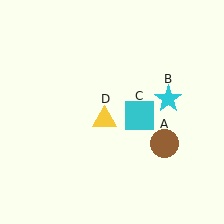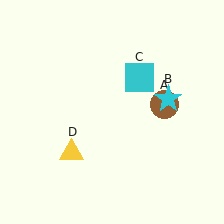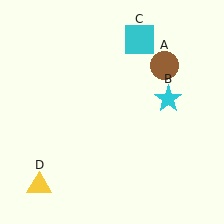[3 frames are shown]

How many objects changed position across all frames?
3 objects changed position: brown circle (object A), cyan square (object C), yellow triangle (object D).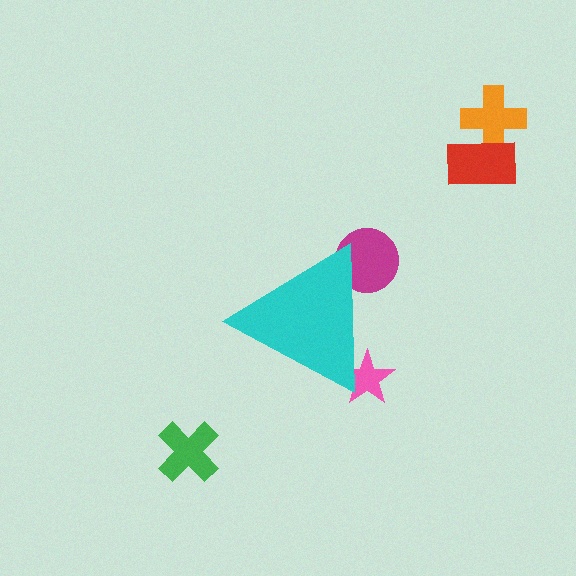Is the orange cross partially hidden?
No, the orange cross is fully visible.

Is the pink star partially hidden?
Yes, the pink star is partially hidden behind the cyan triangle.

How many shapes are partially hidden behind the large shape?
2 shapes are partially hidden.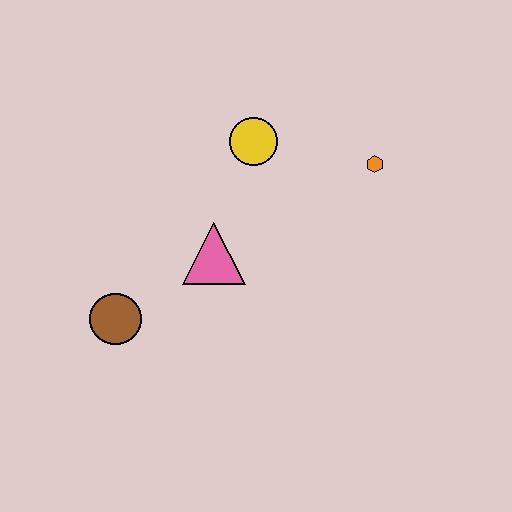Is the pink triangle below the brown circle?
No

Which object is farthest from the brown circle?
The orange hexagon is farthest from the brown circle.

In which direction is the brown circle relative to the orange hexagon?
The brown circle is to the left of the orange hexagon.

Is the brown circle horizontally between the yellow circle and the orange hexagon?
No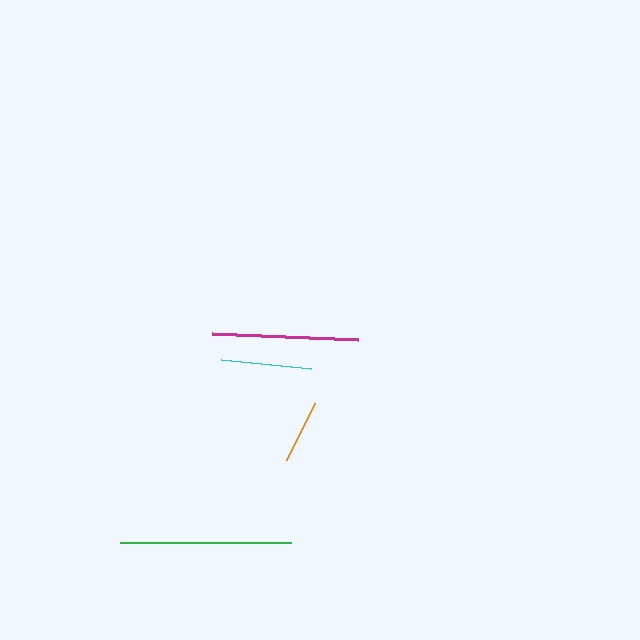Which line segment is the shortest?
The orange line is the shortest at approximately 64 pixels.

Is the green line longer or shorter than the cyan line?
The green line is longer than the cyan line.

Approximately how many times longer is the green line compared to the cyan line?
The green line is approximately 1.9 times the length of the cyan line.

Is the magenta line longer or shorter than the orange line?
The magenta line is longer than the orange line.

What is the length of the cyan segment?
The cyan segment is approximately 91 pixels long.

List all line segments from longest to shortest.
From longest to shortest: green, magenta, cyan, orange.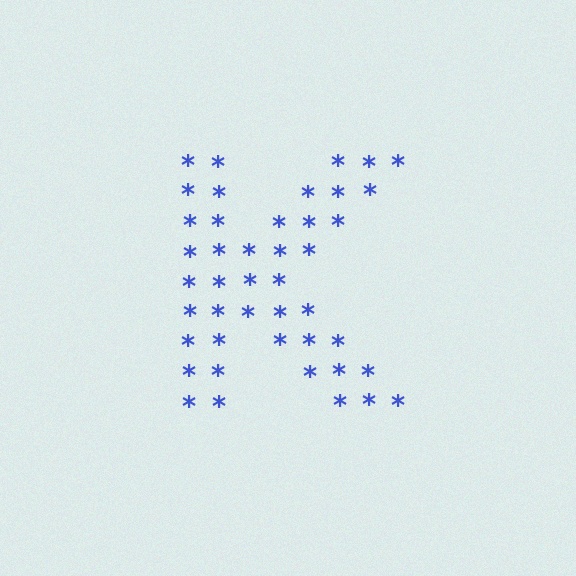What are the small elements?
The small elements are asterisks.